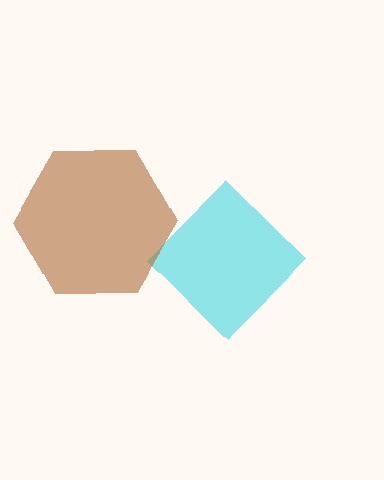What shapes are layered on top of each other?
The layered shapes are: a cyan diamond, a brown hexagon.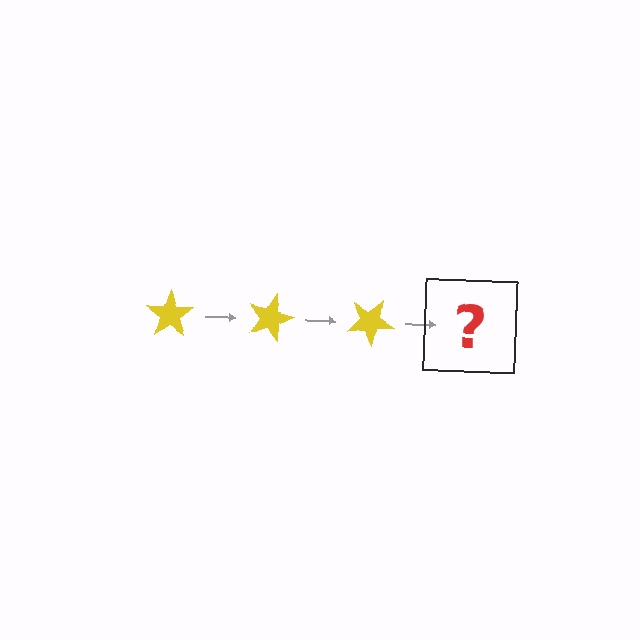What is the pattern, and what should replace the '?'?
The pattern is that the star rotates 15 degrees each step. The '?' should be a yellow star rotated 45 degrees.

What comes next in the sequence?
The next element should be a yellow star rotated 45 degrees.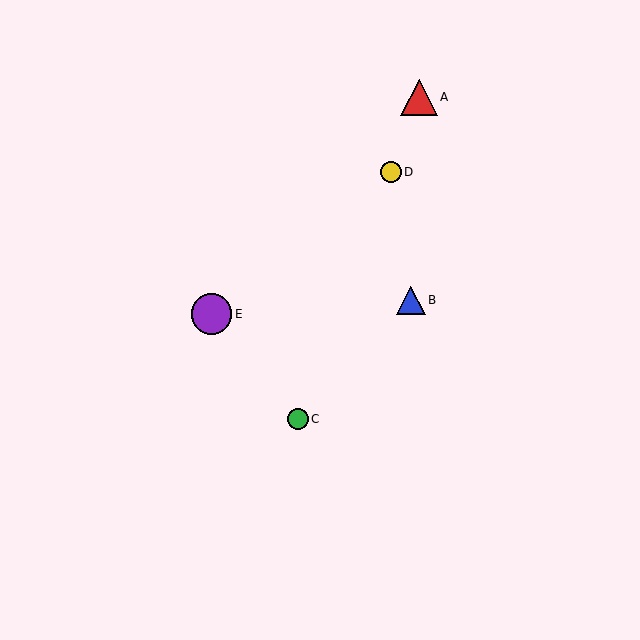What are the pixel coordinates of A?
Object A is at (419, 97).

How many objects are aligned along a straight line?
3 objects (A, C, D) are aligned along a straight line.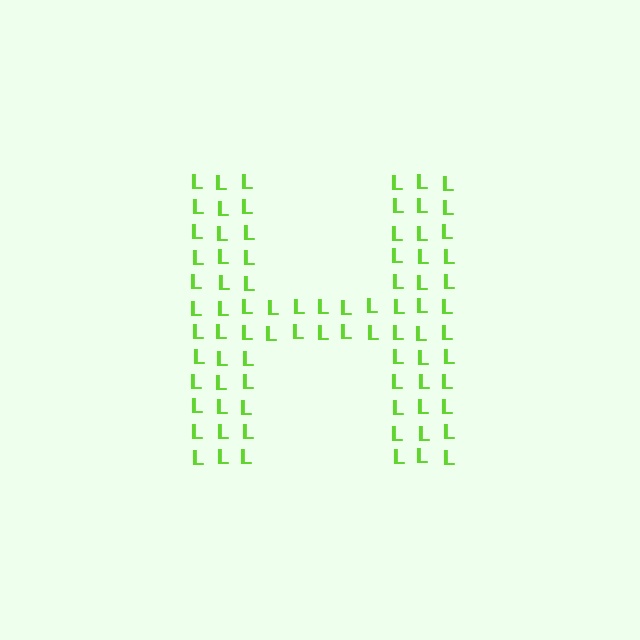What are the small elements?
The small elements are letter L's.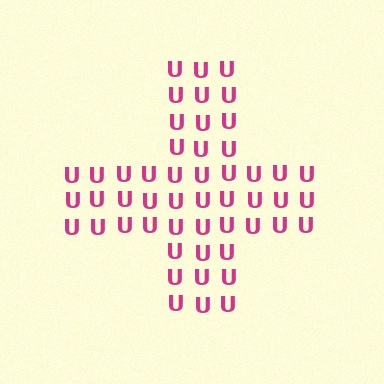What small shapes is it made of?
It is made of small letter U's.